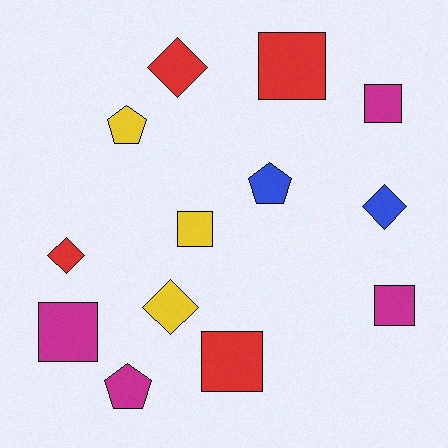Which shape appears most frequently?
Square, with 6 objects.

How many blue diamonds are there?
There is 1 blue diamond.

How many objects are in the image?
There are 13 objects.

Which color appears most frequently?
Magenta, with 4 objects.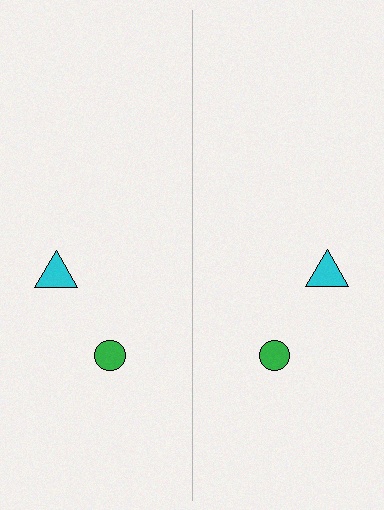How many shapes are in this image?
There are 4 shapes in this image.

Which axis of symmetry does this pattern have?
The pattern has a vertical axis of symmetry running through the center of the image.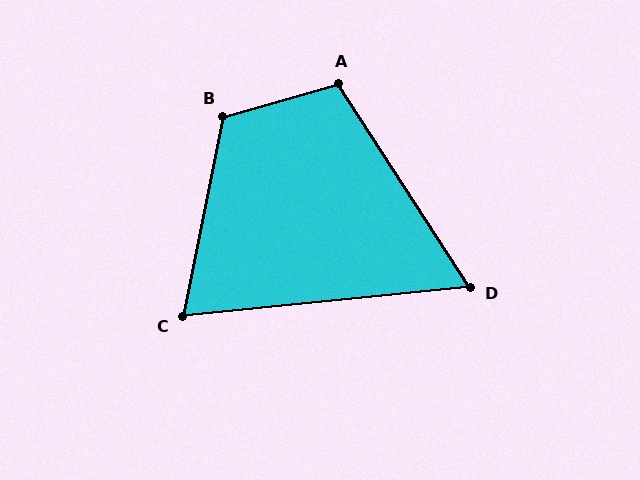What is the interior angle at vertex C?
Approximately 73 degrees (acute).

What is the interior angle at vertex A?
Approximately 107 degrees (obtuse).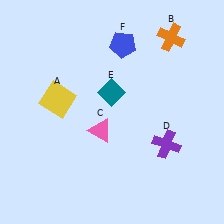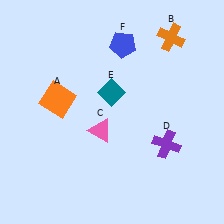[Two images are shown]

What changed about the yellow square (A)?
In Image 1, A is yellow. In Image 2, it changed to orange.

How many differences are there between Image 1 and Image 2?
There is 1 difference between the two images.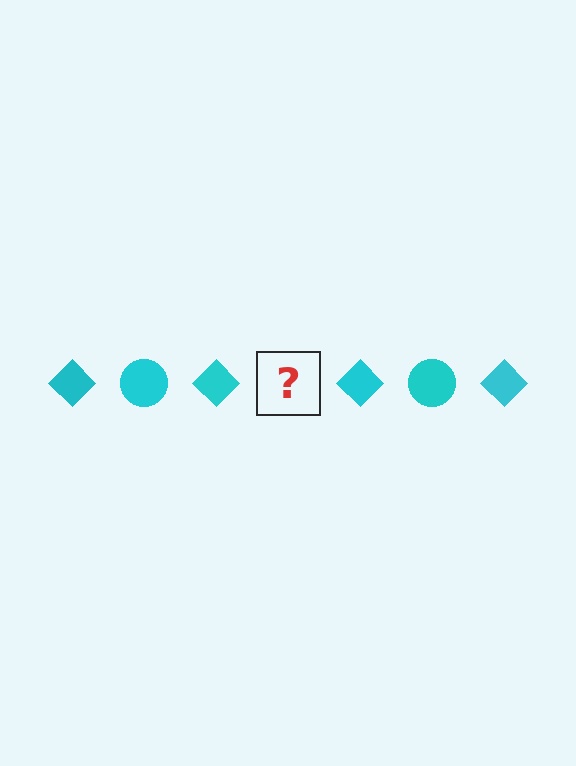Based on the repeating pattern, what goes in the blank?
The blank should be a cyan circle.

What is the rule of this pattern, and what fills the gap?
The rule is that the pattern cycles through diamond, circle shapes in cyan. The gap should be filled with a cyan circle.